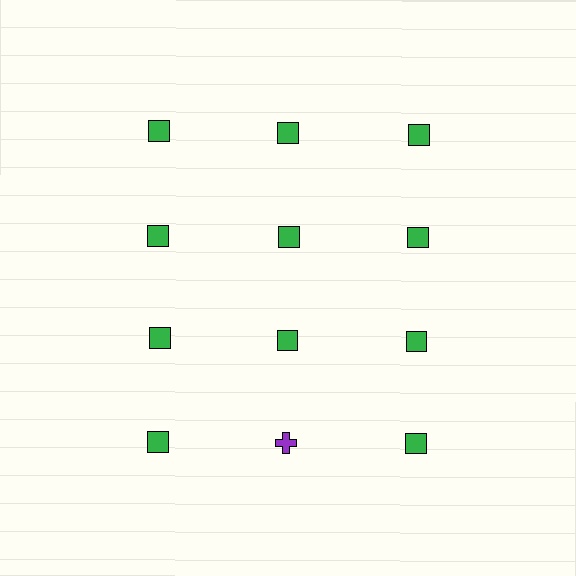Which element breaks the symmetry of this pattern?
The purple cross in the fourth row, second from left column breaks the symmetry. All other shapes are green squares.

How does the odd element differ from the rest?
It differs in both color (purple instead of green) and shape (cross instead of square).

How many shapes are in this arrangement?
There are 12 shapes arranged in a grid pattern.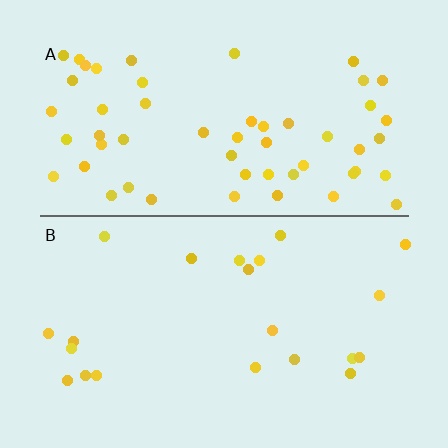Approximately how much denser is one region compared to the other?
Approximately 2.5× — region A over region B.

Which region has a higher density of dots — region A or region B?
A (the top).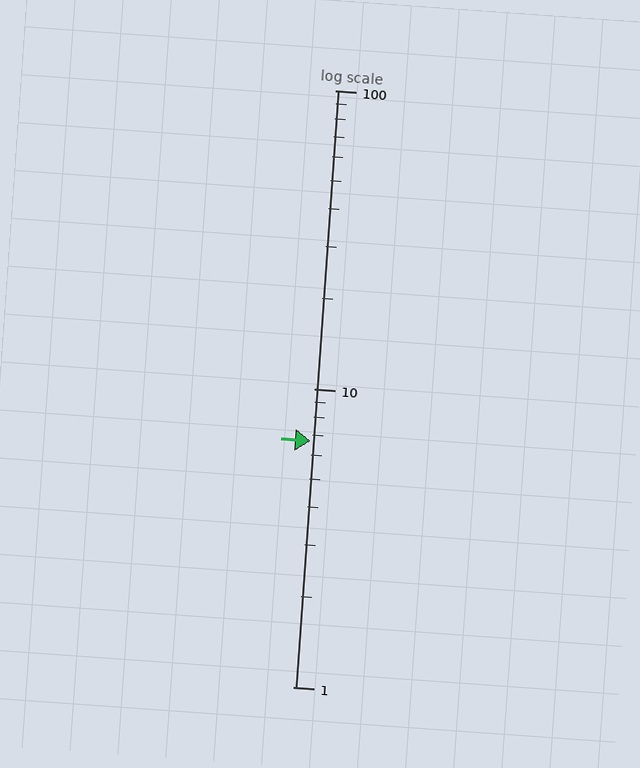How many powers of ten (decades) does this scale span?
The scale spans 2 decades, from 1 to 100.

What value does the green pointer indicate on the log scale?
The pointer indicates approximately 6.7.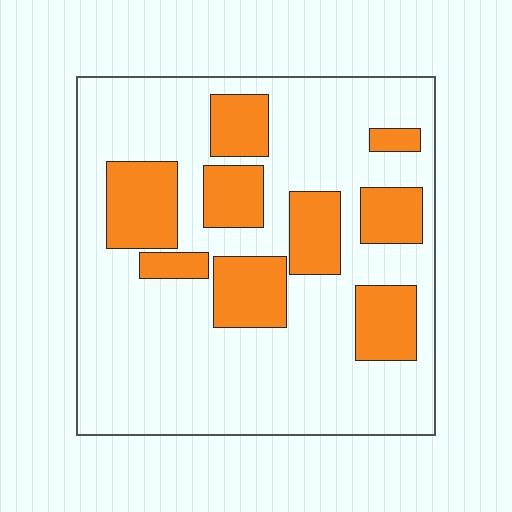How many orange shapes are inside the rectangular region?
9.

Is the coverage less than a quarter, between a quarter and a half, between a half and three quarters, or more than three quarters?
Between a quarter and a half.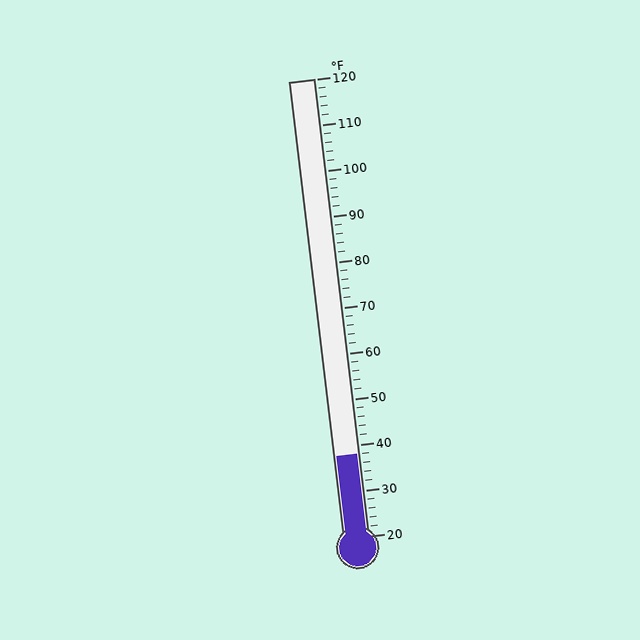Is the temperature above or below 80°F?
The temperature is below 80°F.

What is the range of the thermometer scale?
The thermometer scale ranges from 20°F to 120°F.